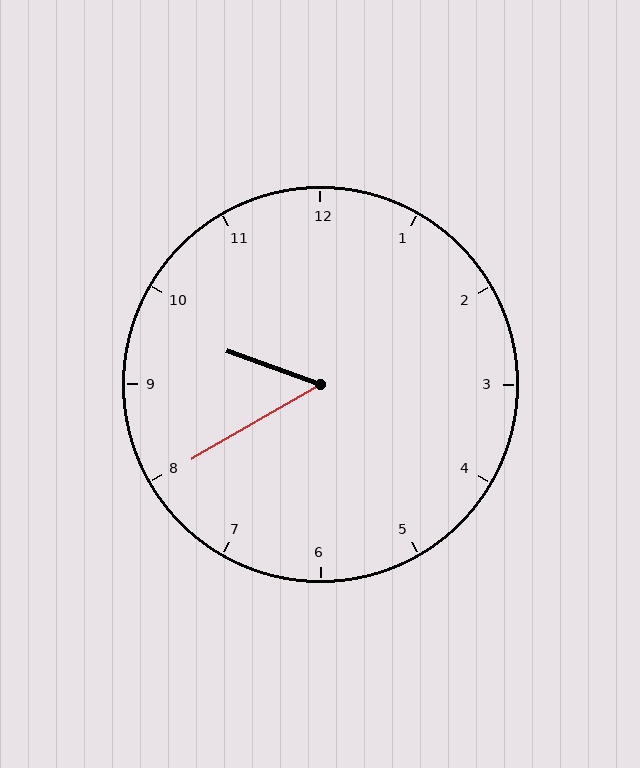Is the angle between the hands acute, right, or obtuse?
It is acute.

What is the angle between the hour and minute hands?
Approximately 50 degrees.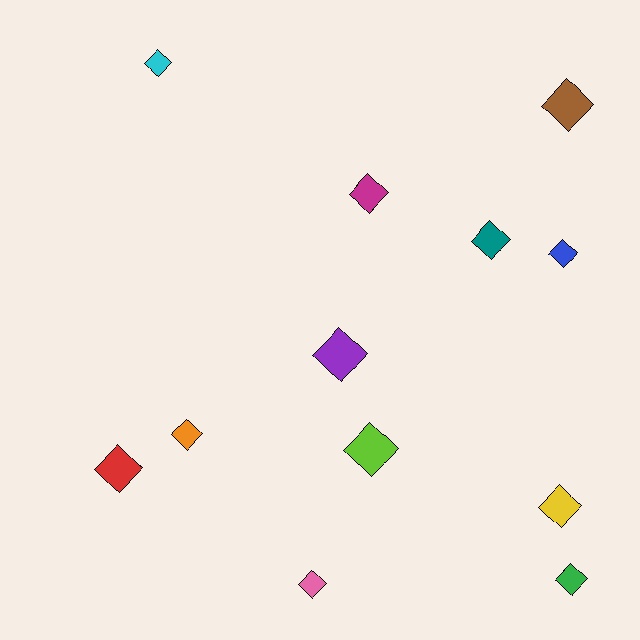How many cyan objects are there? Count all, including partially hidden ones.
There is 1 cyan object.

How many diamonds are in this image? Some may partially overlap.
There are 12 diamonds.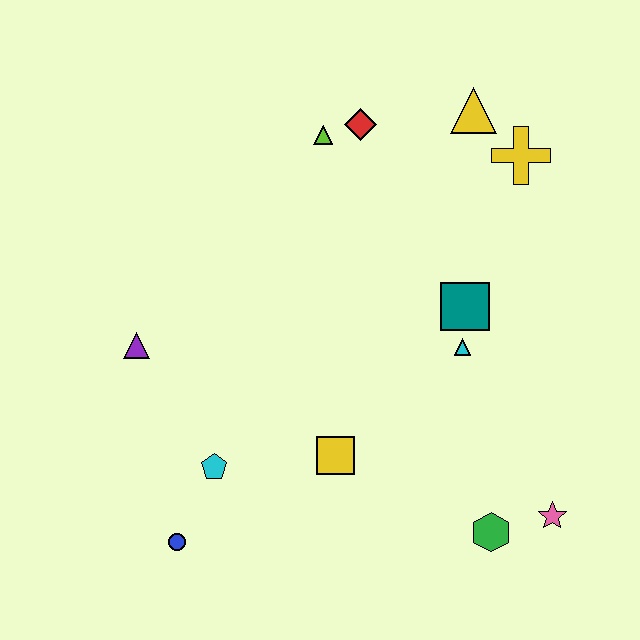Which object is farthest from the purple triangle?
The pink star is farthest from the purple triangle.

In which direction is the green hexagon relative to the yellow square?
The green hexagon is to the right of the yellow square.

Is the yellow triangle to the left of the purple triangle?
No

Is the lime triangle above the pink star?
Yes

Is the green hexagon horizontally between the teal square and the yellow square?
No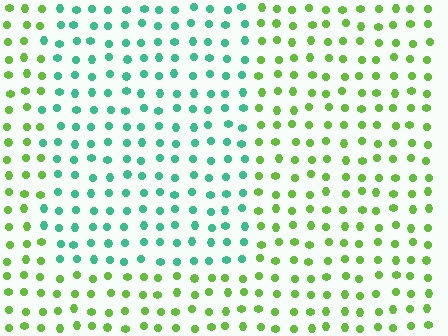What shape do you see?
I see a rectangle.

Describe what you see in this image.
The image is filled with small lime elements in a uniform arrangement. A rectangle-shaped region is visible where the elements are tinted to a slightly different hue, forming a subtle color boundary.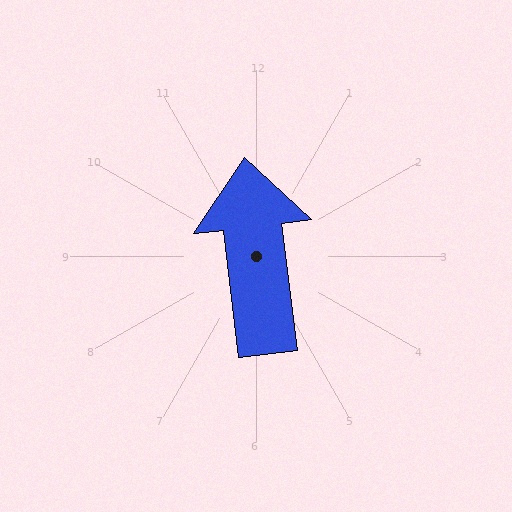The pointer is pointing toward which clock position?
Roughly 12 o'clock.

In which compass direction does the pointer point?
North.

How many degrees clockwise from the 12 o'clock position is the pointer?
Approximately 353 degrees.